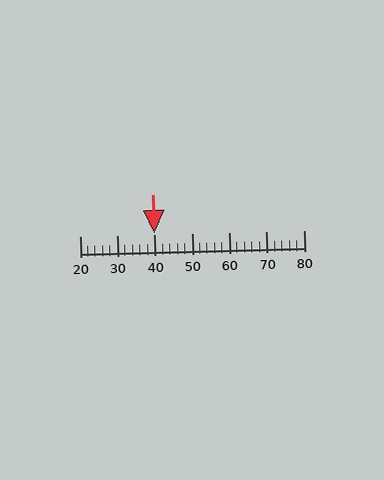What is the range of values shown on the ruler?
The ruler shows values from 20 to 80.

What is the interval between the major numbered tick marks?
The major tick marks are spaced 10 units apart.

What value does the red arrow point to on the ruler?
The red arrow points to approximately 40.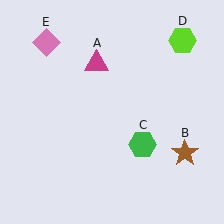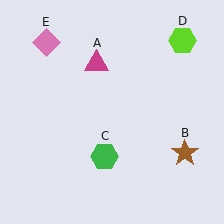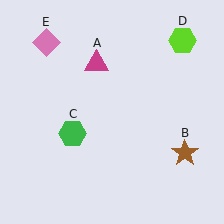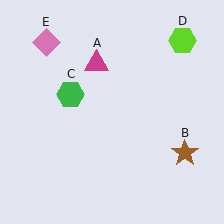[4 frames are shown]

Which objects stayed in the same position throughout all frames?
Magenta triangle (object A) and brown star (object B) and lime hexagon (object D) and pink diamond (object E) remained stationary.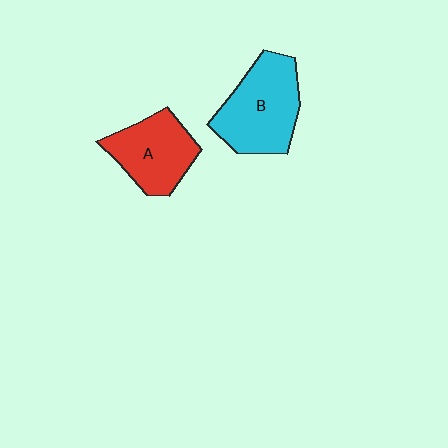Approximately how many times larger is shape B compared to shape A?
Approximately 1.2 times.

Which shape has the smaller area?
Shape A (red).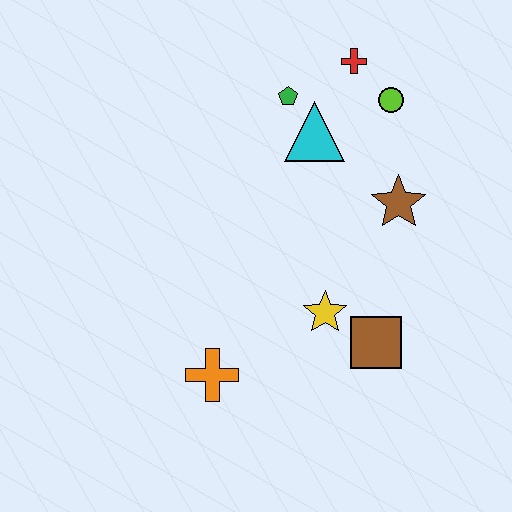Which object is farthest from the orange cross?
The red cross is farthest from the orange cross.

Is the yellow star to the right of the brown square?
No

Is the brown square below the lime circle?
Yes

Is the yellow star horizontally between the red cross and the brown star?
No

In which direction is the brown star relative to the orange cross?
The brown star is to the right of the orange cross.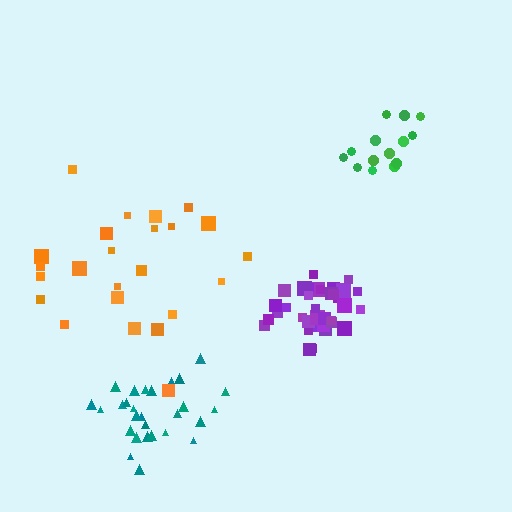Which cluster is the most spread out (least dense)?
Orange.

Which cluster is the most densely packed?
Purple.